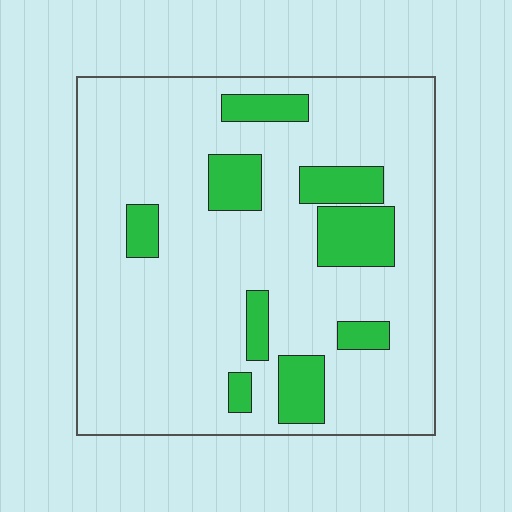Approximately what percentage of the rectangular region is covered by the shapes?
Approximately 20%.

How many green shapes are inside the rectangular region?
9.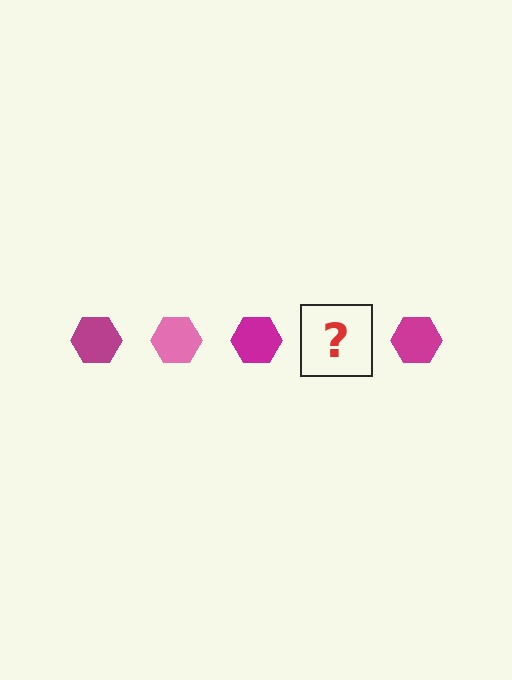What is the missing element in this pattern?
The missing element is a pink hexagon.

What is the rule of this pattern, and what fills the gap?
The rule is that the pattern cycles through magenta, pink hexagons. The gap should be filled with a pink hexagon.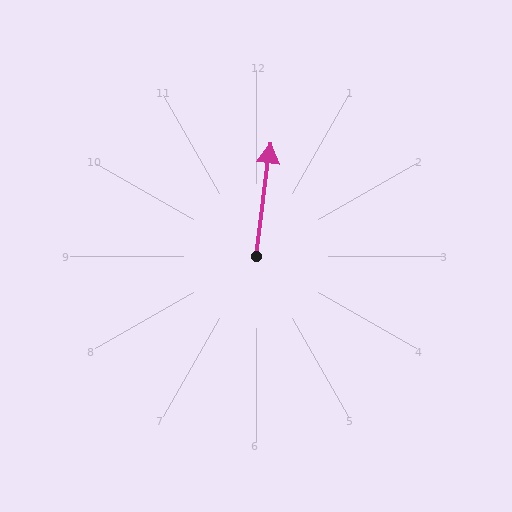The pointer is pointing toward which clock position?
Roughly 12 o'clock.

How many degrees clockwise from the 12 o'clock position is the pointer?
Approximately 7 degrees.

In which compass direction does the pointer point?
North.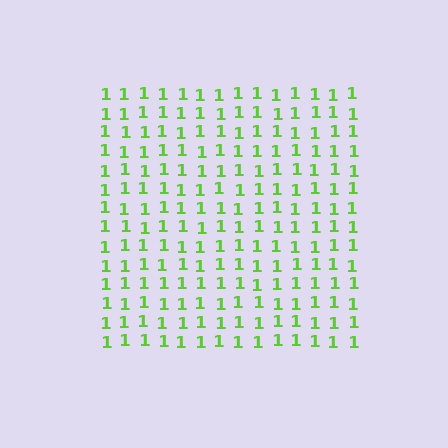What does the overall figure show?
The overall figure shows a square.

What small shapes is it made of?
It is made of small digit 1's.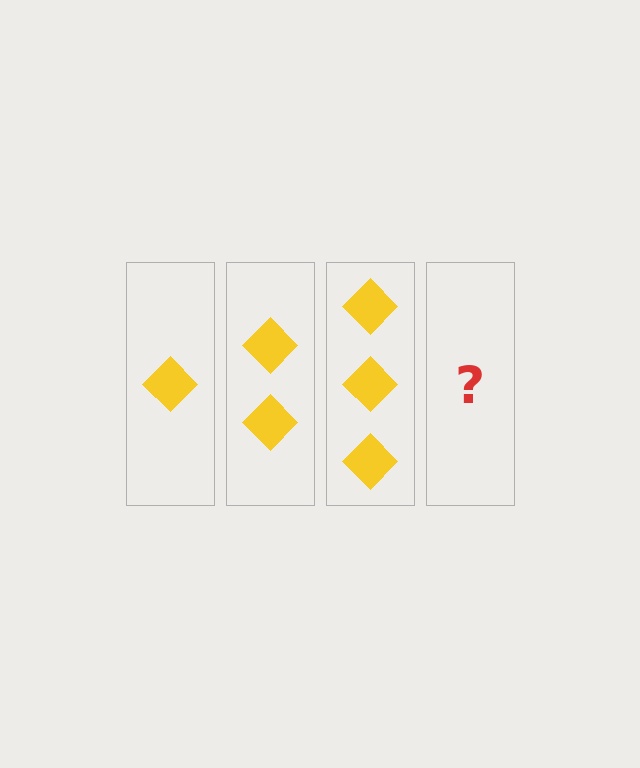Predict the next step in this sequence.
The next step is 4 diamonds.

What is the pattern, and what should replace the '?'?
The pattern is that each step adds one more diamond. The '?' should be 4 diamonds.